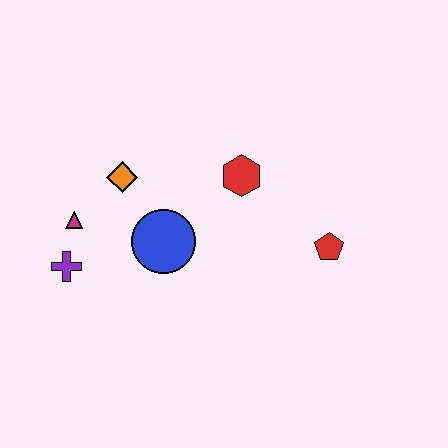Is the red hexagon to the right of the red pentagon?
No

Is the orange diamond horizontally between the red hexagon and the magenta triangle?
Yes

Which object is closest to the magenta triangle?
The purple cross is closest to the magenta triangle.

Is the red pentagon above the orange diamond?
No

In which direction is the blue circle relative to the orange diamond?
The blue circle is below the orange diamond.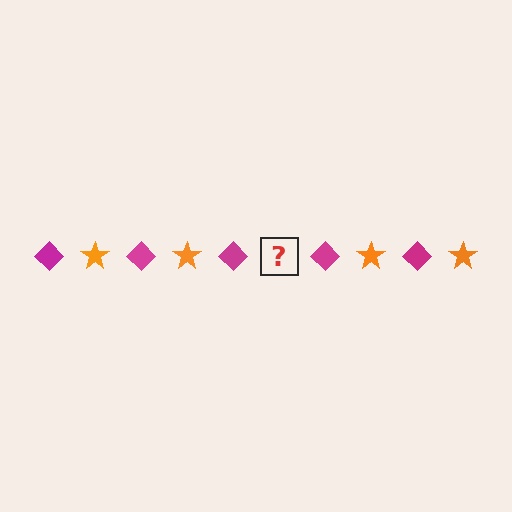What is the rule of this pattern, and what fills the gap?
The rule is that the pattern alternates between magenta diamond and orange star. The gap should be filled with an orange star.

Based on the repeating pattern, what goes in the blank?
The blank should be an orange star.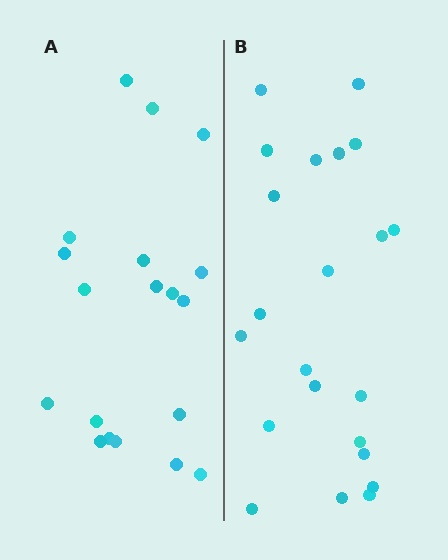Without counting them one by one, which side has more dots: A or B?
Region B (the right region) has more dots.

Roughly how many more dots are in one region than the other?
Region B has just a few more — roughly 2 or 3 more dots than region A.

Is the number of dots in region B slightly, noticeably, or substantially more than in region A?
Region B has only slightly more — the two regions are fairly close. The ratio is roughly 1.2 to 1.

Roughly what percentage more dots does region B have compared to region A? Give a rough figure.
About 15% more.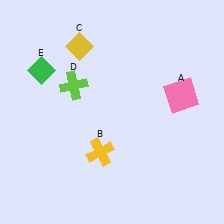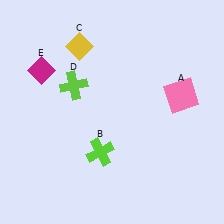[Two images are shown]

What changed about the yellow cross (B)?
In Image 1, B is yellow. In Image 2, it changed to lime.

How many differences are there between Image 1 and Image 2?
There are 2 differences between the two images.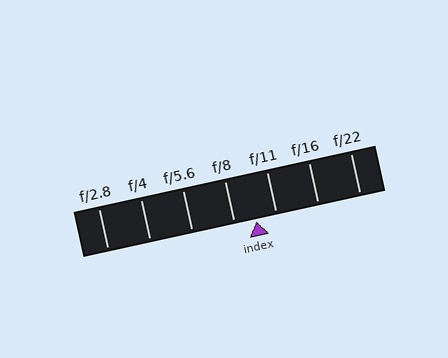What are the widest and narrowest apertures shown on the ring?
The widest aperture shown is f/2.8 and the narrowest is f/22.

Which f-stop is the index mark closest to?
The index mark is closest to f/11.